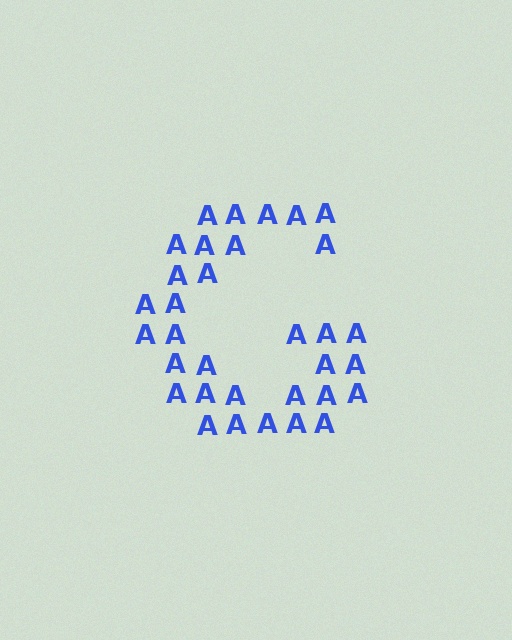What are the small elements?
The small elements are letter A's.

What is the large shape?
The large shape is the letter G.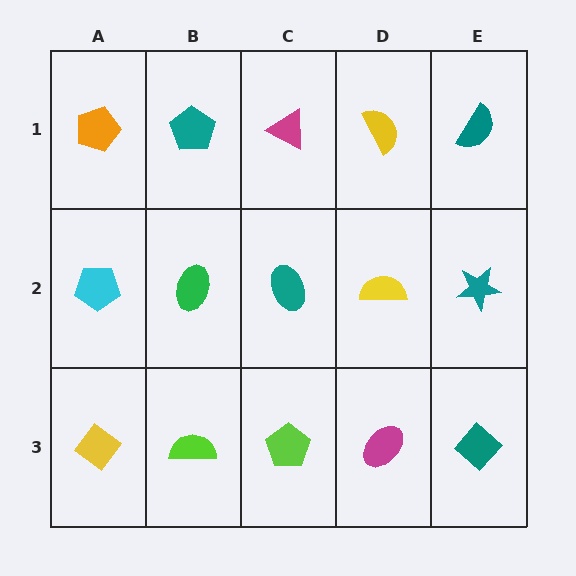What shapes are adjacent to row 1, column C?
A teal ellipse (row 2, column C), a teal pentagon (row 1, column B), a yellow semicircle (row 1, column D).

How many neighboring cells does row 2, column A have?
3.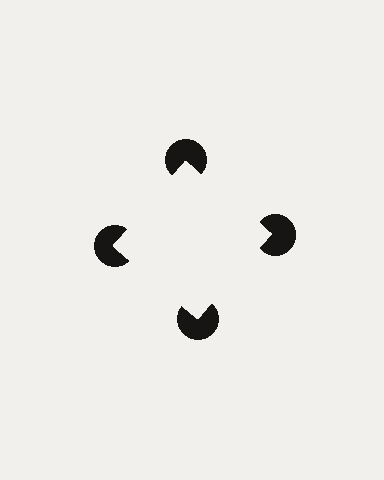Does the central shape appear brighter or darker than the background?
It typically appears slightly brighter than the background, even though no actual brightness change is drawn.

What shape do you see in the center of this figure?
An illusory square — its edges are inferred from the aligned wedge cuts in the pac-man discs, not physically drawn.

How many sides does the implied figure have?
4 sides.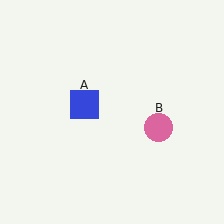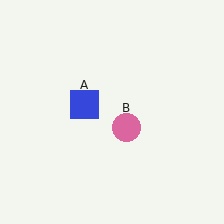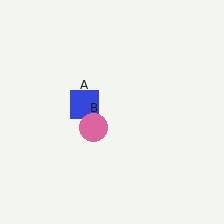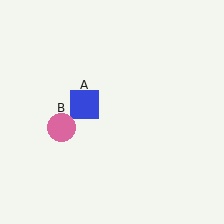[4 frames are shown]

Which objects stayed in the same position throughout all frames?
Blue square (object A) remained stationary.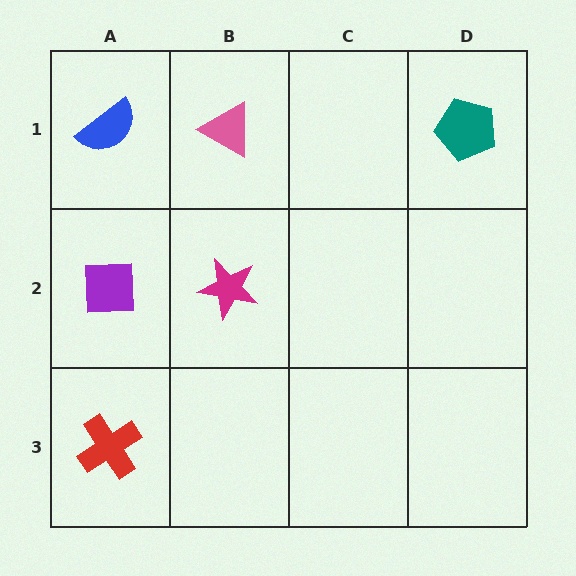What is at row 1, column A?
A blue semicircle.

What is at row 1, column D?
A teal pentagon.